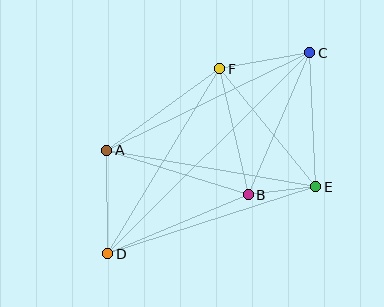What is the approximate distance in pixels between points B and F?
The distance between B and F is approximately 129 pixels.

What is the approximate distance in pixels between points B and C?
The distance between B and C is approximately 155 pixels.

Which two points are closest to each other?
Points B and E are closest to each other.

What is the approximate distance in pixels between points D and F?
The distance between D and F is approximately 216 pixels.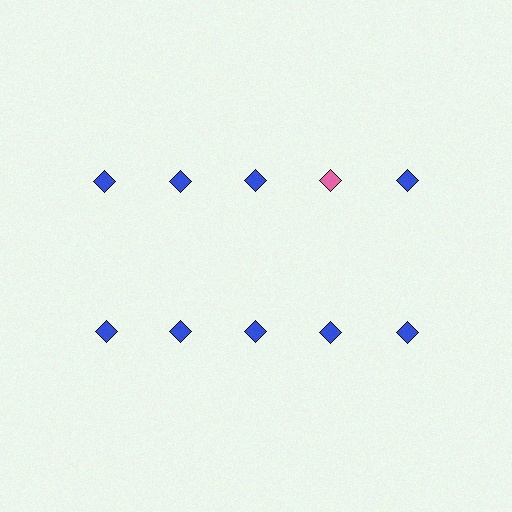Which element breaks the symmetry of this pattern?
The pink diamond in the top row, second from right column breaks the symmetry. All other shapes are blue diamonds.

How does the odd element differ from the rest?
It has a different color: pink instead of blue.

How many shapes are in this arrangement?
There are 10 shapes arranged in a grid pattern.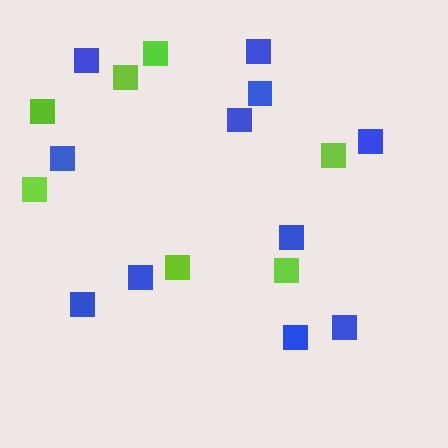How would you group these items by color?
There are 2 groups: one group of blue squares (11) and one group of lime squares (7).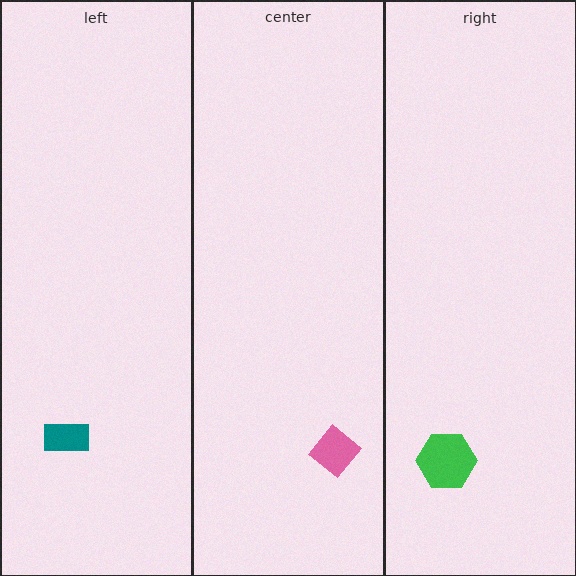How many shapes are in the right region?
1.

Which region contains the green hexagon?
The right region.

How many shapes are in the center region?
1.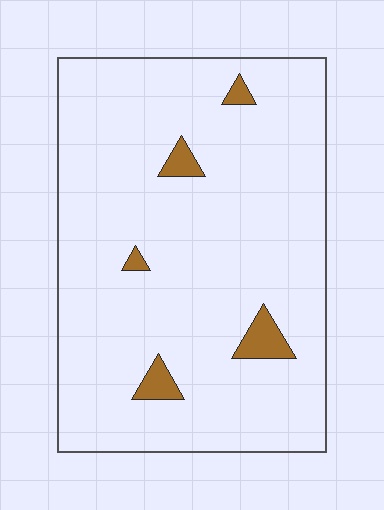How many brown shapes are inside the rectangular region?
5.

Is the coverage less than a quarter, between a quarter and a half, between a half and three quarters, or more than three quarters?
Less than a quarter.